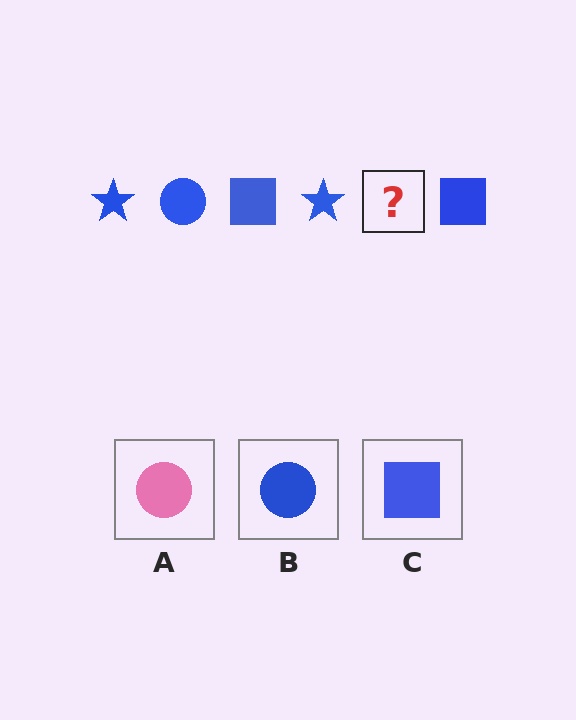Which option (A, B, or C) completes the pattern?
B.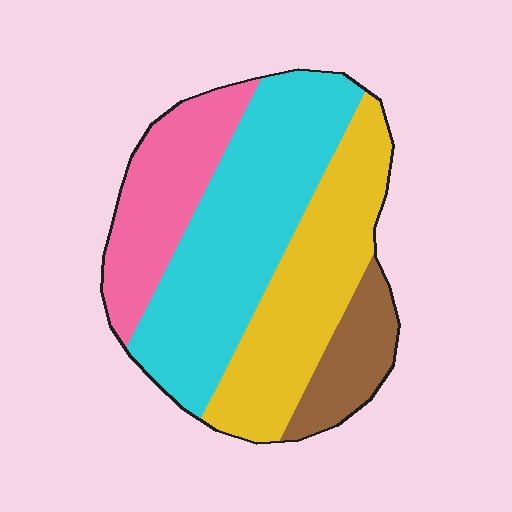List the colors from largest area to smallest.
From largest to smallest: cyan, yellow, pink, brown.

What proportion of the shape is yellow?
Yellow covers roughly 30% of the shape.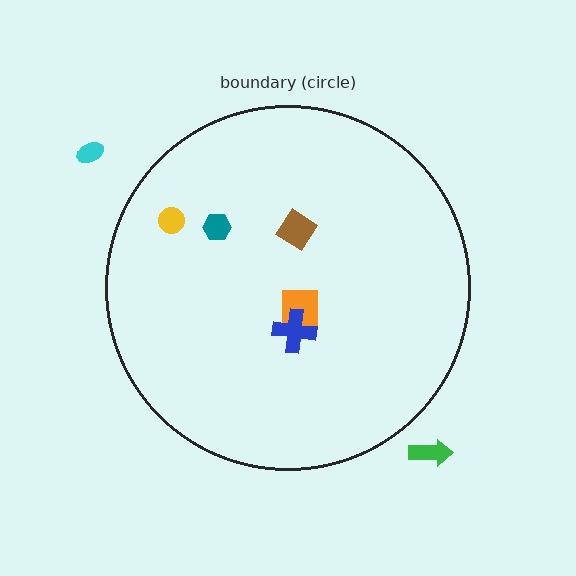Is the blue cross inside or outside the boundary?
Inside.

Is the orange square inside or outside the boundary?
Inside.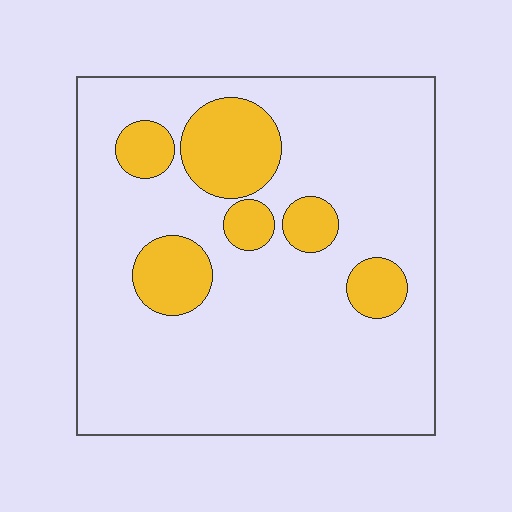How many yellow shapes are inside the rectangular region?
6.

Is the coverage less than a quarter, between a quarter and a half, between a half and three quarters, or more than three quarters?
Less than a quarter.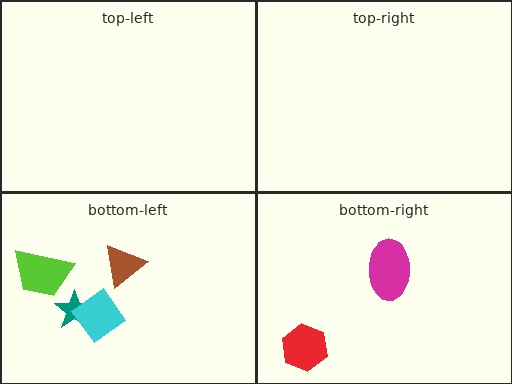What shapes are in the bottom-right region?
The magenta ellipse, the red hexagon.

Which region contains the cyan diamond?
The bottom-left region.